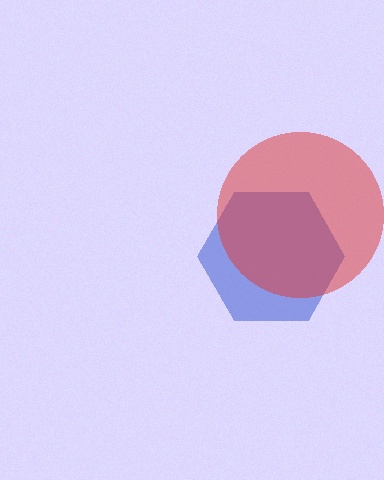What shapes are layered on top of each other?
The layered shapes are: a blue hexagon, a red circle.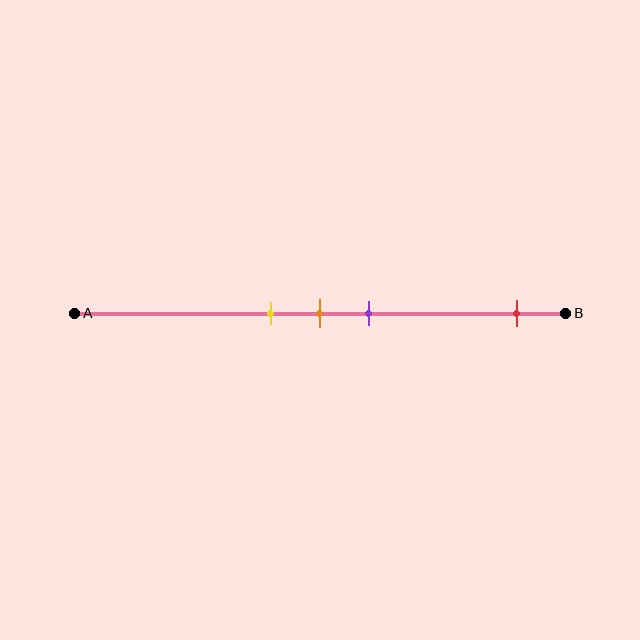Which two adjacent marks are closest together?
The yellow and orange marks are the closest adjacent pair.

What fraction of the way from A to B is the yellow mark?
The yellow mark is approximately 40% (0.4) of the way from A to B.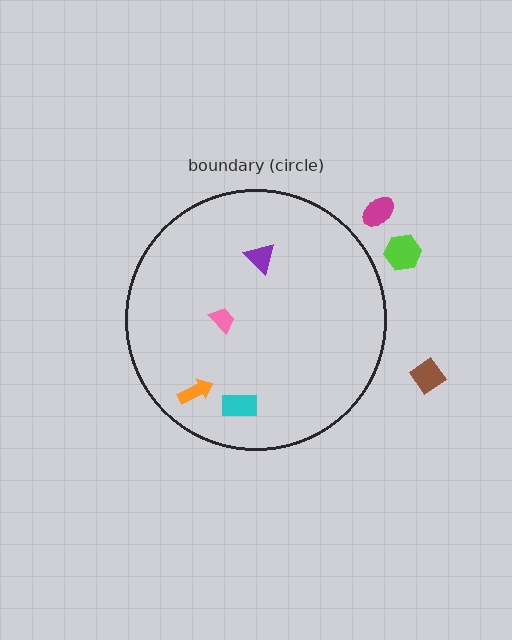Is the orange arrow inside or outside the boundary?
Inside.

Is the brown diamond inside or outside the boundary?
Outside.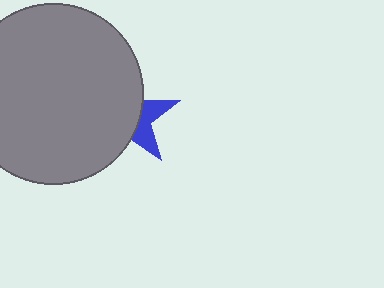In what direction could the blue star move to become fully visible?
The blue star could move right. That would shift it out from behind the gray circle entirely.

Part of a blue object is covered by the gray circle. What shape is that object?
It is a star.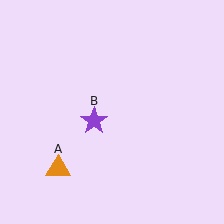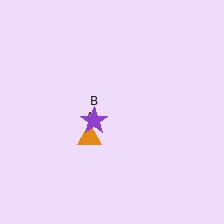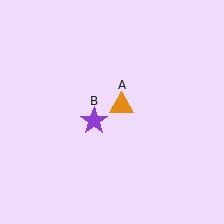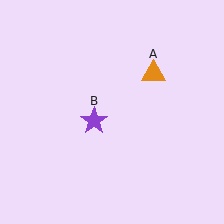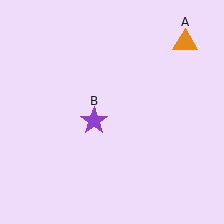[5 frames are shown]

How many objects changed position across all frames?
1 object changed position: orange triangle (object A).